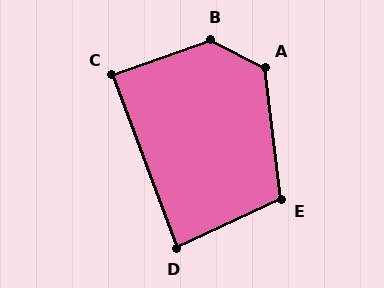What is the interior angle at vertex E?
Approximately 108 degrees (obtuse).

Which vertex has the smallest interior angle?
D, at approximately 86 degrees.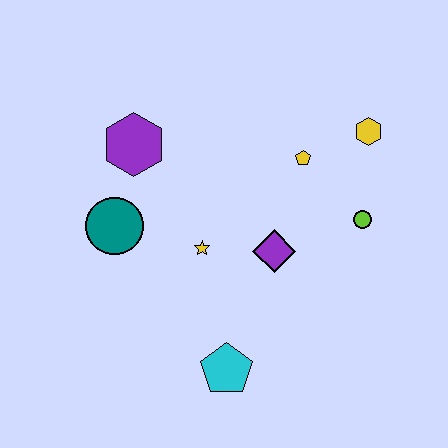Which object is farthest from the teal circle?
The yellow hexagon is farthest from the teal circle.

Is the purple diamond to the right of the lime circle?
No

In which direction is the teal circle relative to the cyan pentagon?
The teal circle is above the cyan pentagon.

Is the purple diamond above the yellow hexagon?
No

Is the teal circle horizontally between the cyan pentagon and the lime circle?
No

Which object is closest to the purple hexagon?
The teal circle is closest to the purple hexagon.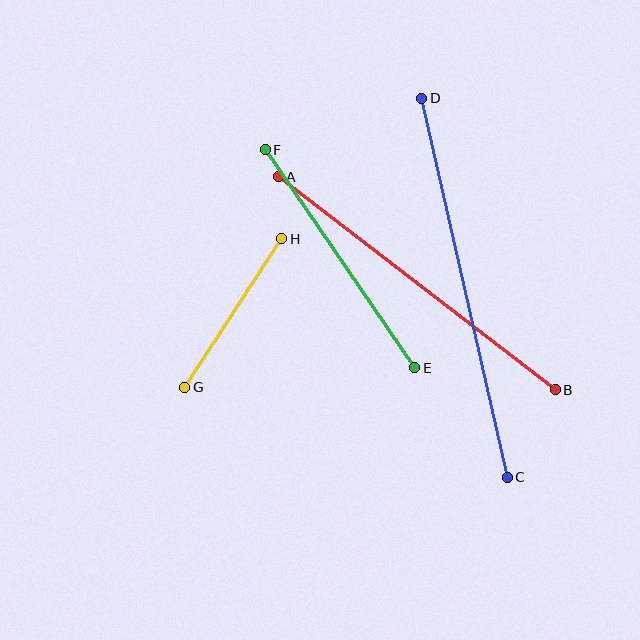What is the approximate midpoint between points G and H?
The midpoint is at approximately (233, 313) pixels.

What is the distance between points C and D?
The distance is approximately 388 pixels.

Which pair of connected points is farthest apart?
Points C and D are farthest apart.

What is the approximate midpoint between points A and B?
The midpoint is at approximately (417, 283) pixels.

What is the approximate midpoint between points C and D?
The midpoint is at approximately (464, 288) pixels.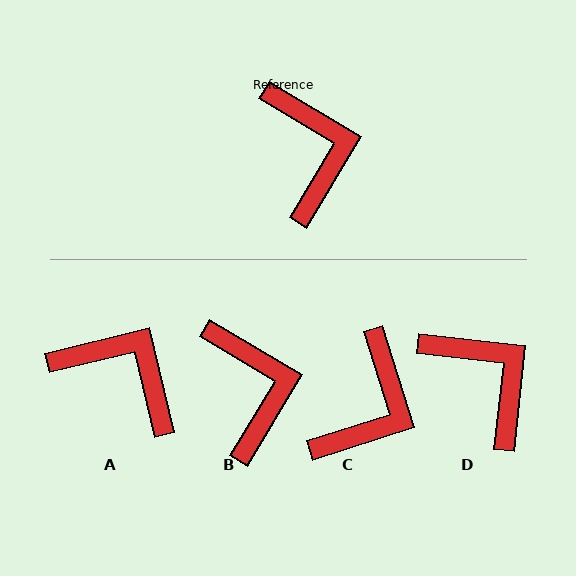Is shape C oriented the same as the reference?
No, it is off by about 42 degrees.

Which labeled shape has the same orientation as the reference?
B.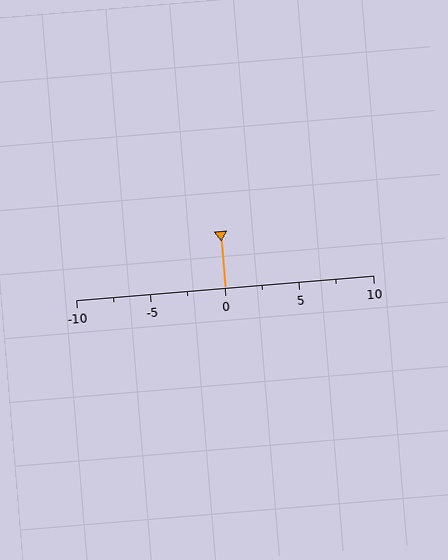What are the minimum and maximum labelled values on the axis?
The axis runs from -10 to 10.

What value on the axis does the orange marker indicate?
The marker indicates approximately 0.